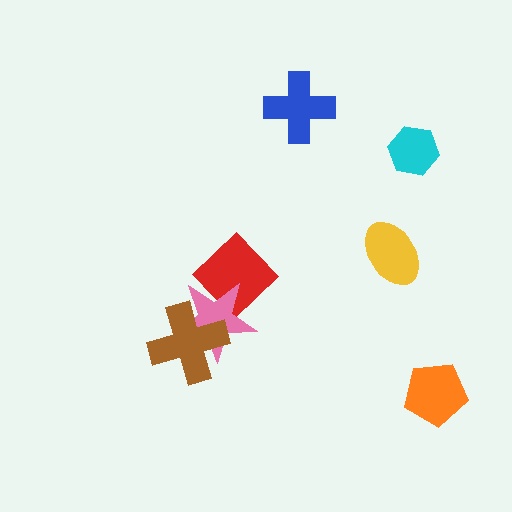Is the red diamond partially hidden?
Yes, it is partially covered by another shape.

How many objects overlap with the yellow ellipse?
0 objects overlap with the yellow ellipse.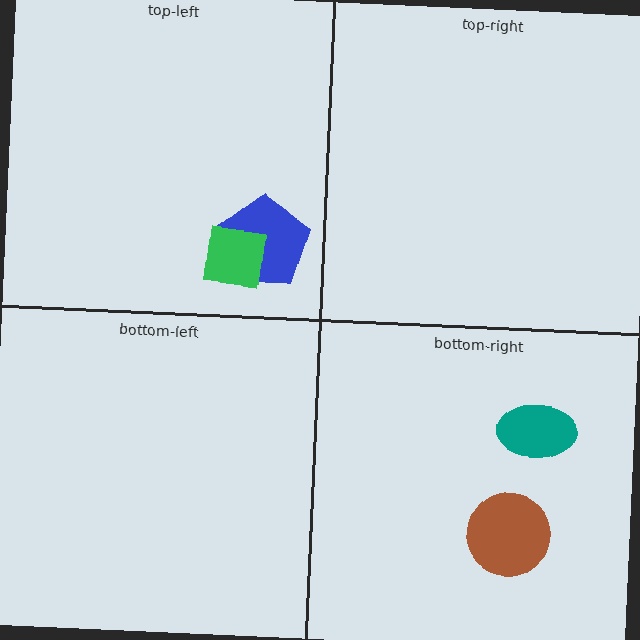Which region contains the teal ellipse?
The bottom-right region.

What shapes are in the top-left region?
The blue pentagon, the green square.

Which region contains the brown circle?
The bottom-right region.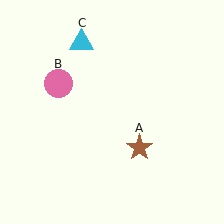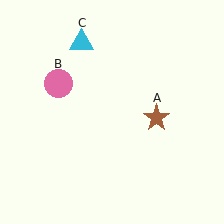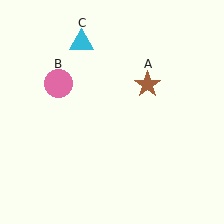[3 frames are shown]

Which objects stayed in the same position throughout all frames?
Pink circle (object B) and cyan triangle (object C) remained stationary.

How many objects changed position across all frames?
1 object changed position: brown star (object A).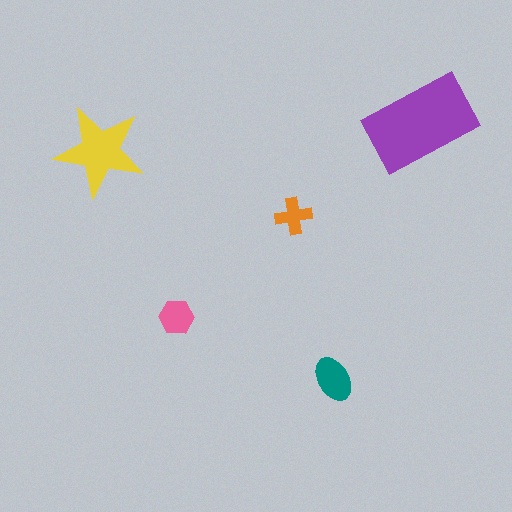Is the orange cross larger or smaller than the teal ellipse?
Smaller.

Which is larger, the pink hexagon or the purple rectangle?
The purple rectangle.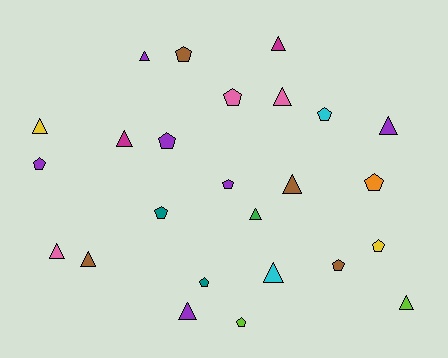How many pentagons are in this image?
There are 12 pentagons.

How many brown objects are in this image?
There are 4 brown objects.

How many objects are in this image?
There are 25 objects.